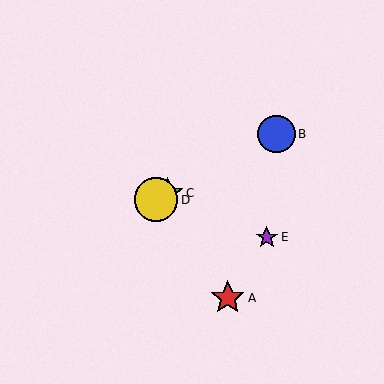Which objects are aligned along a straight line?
Objects B, C, D are aligned along a straight line.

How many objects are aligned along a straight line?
3 objects (B, C, D) are aligned along a straight line.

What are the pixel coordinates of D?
Object D is at (156, 200).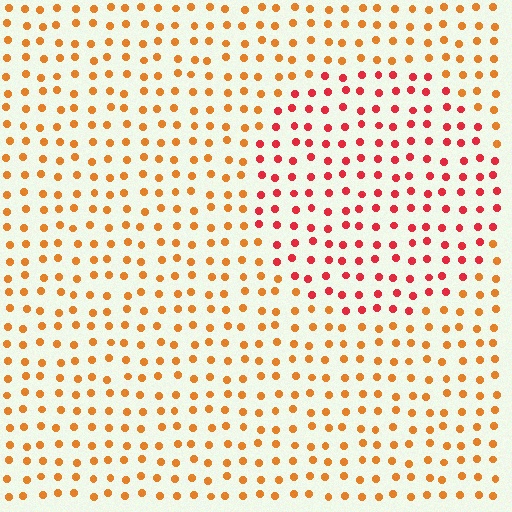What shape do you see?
I see a circle.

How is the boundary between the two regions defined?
The boundary is defined purely by a slight shift in hue (about 35 degrees). Spacing, size, and orientation are identical on both sides.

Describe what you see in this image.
The image is filled with small orange elements in a uniform arrangement. A circle-shaped region is visible where the elements are tinted to a slightly different hue, forming a subtle color boundary.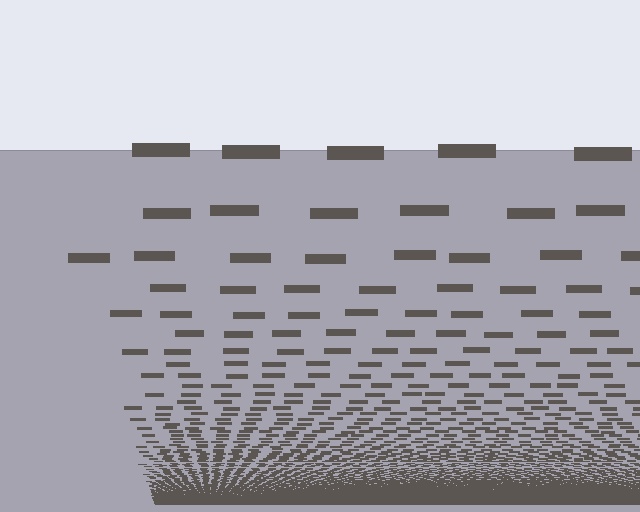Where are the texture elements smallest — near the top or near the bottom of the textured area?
Near the bottom.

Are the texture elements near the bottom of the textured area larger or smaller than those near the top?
Smaller. The gradient is inverted — elements near the bottom are smaller and denser.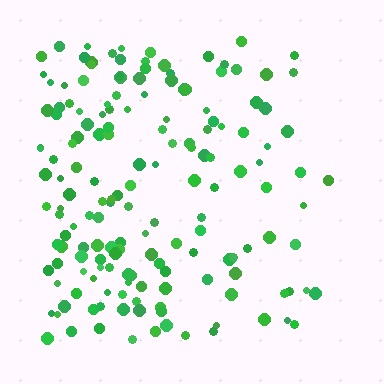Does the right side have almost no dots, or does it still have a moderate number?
Still a moderate number, just noticeably fewer than the left.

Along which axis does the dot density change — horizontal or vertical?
Horizontal.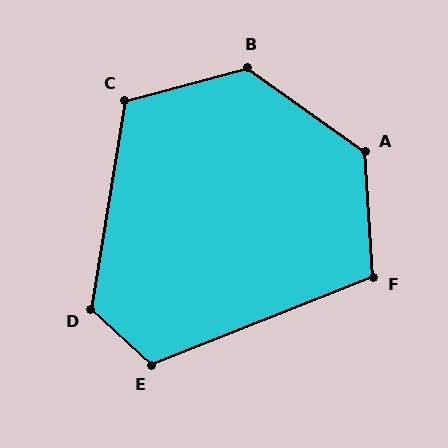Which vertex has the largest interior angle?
A, at approximately 129 degrees.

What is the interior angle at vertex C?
Approximately 114 degrees (obtuse).